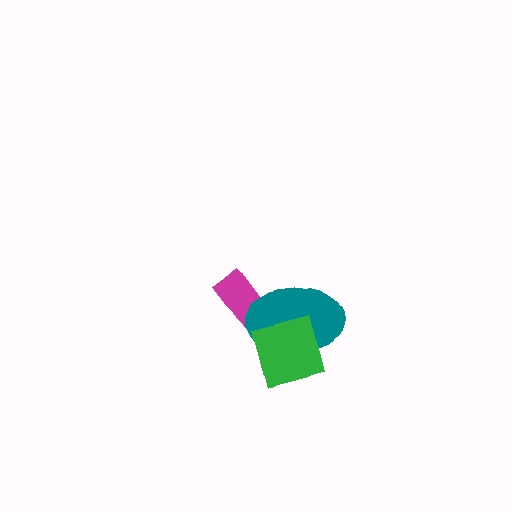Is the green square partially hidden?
No, no other shape covers it.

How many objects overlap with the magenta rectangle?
1 object overlaps with the magenta rectangle.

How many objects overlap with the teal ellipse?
2 objects overlap with the teal ellipse.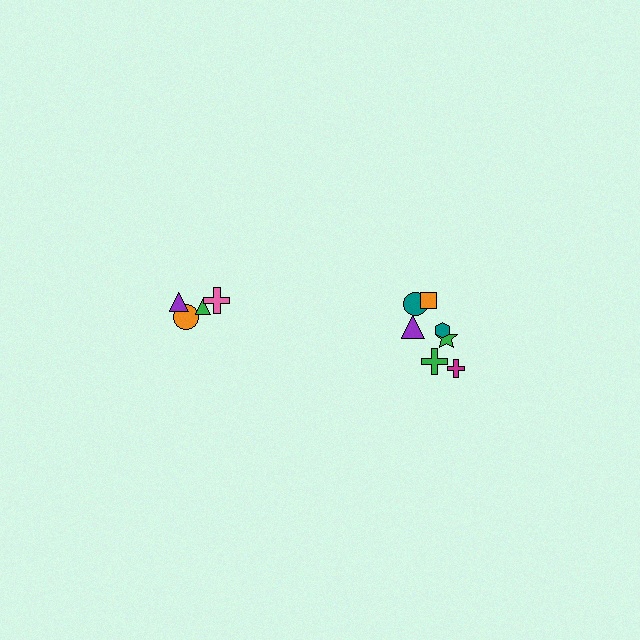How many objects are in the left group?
There are 4 objects.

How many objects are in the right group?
There are 7 objects.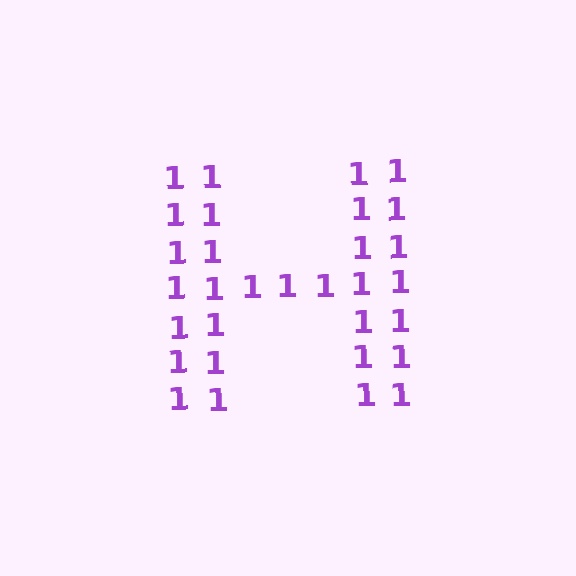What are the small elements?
The small elements are digit 1's.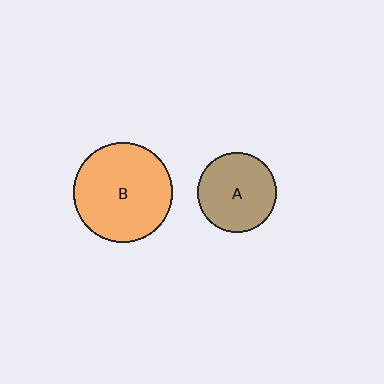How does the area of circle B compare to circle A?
Approximately 1.6 times.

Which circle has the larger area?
Circle B (orange).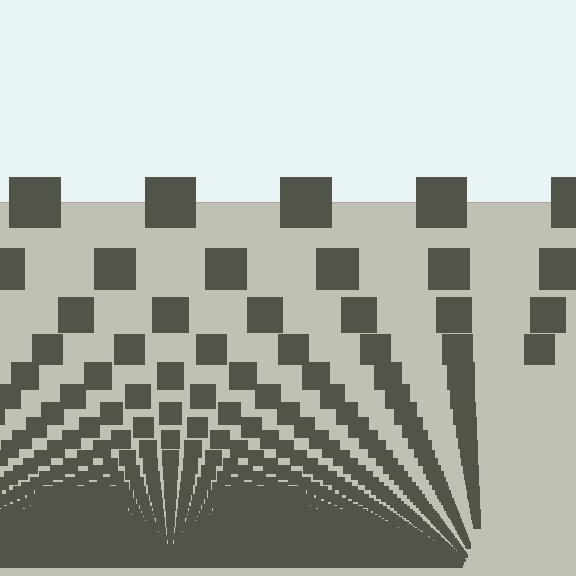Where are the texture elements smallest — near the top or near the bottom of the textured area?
Near the bottom.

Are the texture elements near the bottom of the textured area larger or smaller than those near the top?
Smaller. The gradient is inverted — elements near the bottom are smaller and denser.